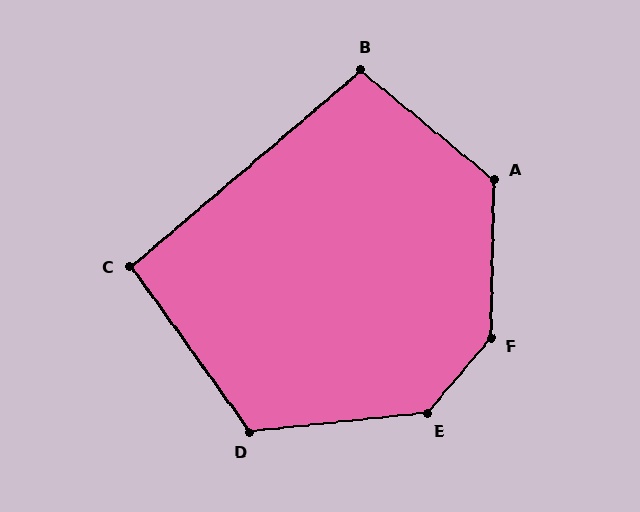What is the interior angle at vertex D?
Approximately 119 degrees (obtuse).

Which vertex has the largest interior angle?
F, at approximately 140 degrees.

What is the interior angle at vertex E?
Approximately 137 degrees (obtuse).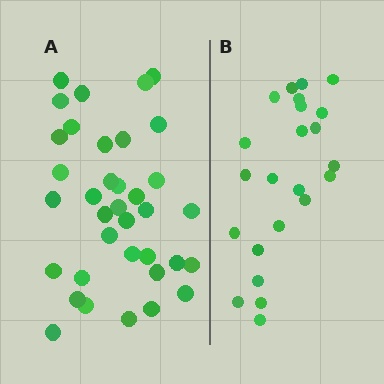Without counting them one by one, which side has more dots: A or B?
Region A (the left region) has more dots.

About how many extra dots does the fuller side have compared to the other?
Region A has approximately 15 more dots than region B.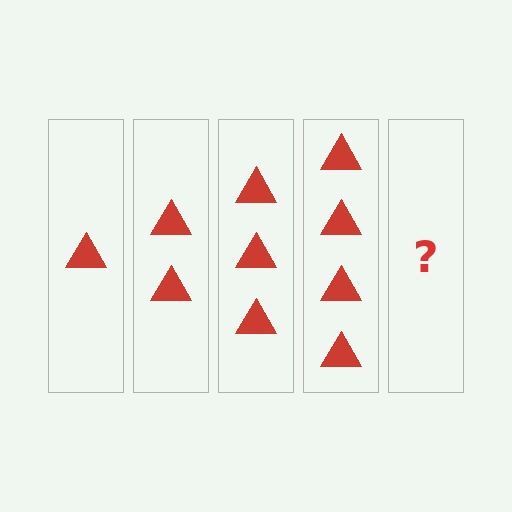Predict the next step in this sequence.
The next step is 5 triangles.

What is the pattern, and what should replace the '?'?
The pattern is that each step adds one more triangle. The '?' should be 5 triangles.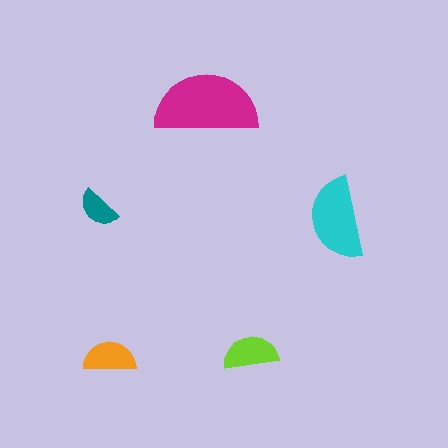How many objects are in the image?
There are 5 objects in the image.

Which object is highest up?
The magenta semicircle is topmost.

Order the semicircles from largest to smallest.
the magenta one, the cyan one, the lime one, the orange one, the teal one.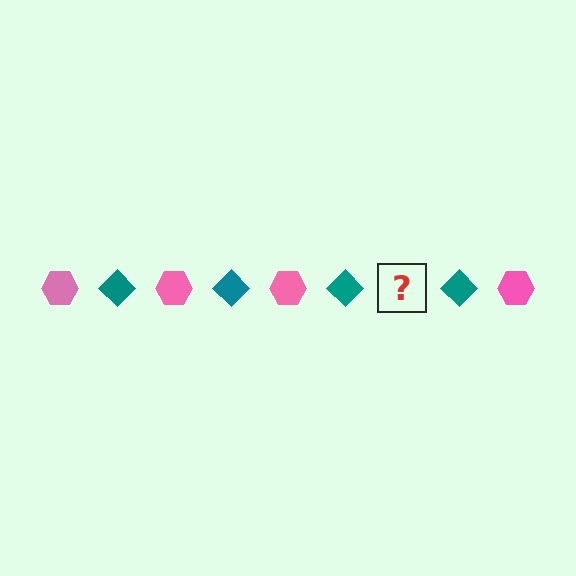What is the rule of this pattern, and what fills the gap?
The rule is that the pattern alternates between pink hexagon and teal diamond. The gap should be filled with a pink hexagon.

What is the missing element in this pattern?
The missing element is a pink hexagon.